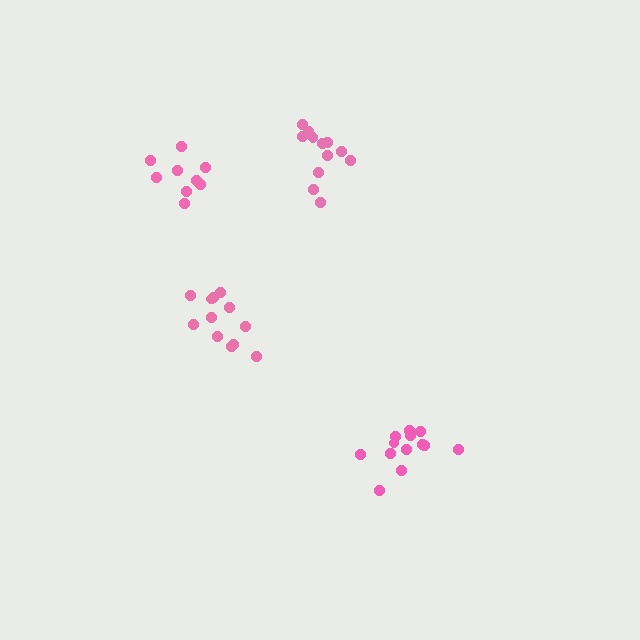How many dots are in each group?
Group 1: 13 dots, Group 2: 9 dots, Group 3: 12 dots, Group 4: 12 dots (46 total).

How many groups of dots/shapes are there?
There are 4 groups.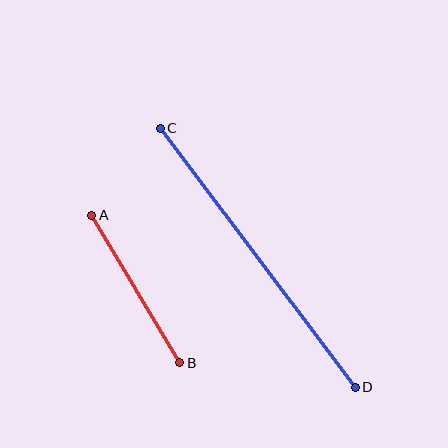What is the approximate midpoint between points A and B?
The midpoint is at approximately (136, 289) pixels.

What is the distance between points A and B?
The distance is approximately 172 pixels.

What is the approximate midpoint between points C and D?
The midpoint is at approximately (258, 258) pixels.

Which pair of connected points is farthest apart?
Points C and D are farthest apart.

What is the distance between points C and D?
The distance is approximately 324 pixels.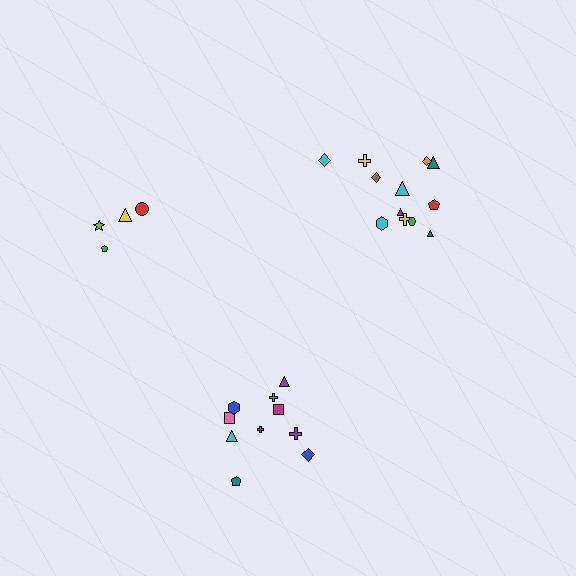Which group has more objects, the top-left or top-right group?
The top-right group.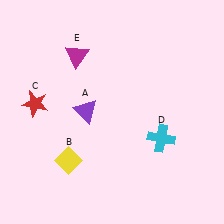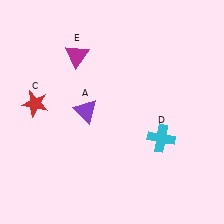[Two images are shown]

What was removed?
The yellow diamond (B) was removed in Image 2.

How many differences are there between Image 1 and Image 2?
There is 1 difference between the two images.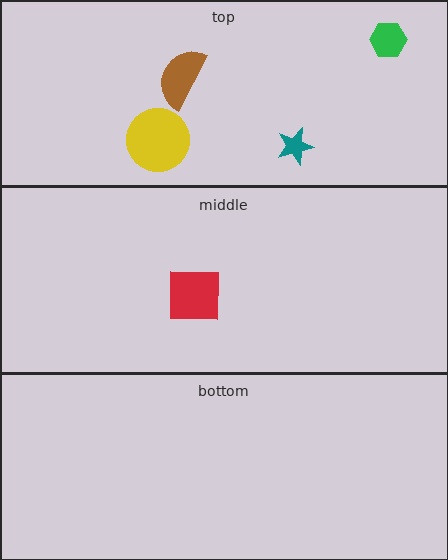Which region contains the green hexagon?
The top region.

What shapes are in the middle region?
The red square.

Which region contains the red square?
The middle region.